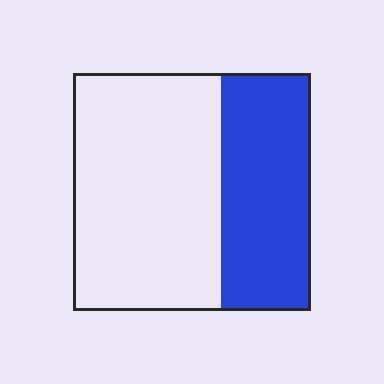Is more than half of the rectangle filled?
No.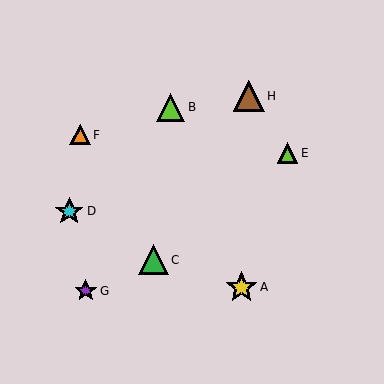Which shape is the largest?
The yellow star (labeled A) is the largest.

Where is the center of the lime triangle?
The center of the lime triangle is at (288, 153).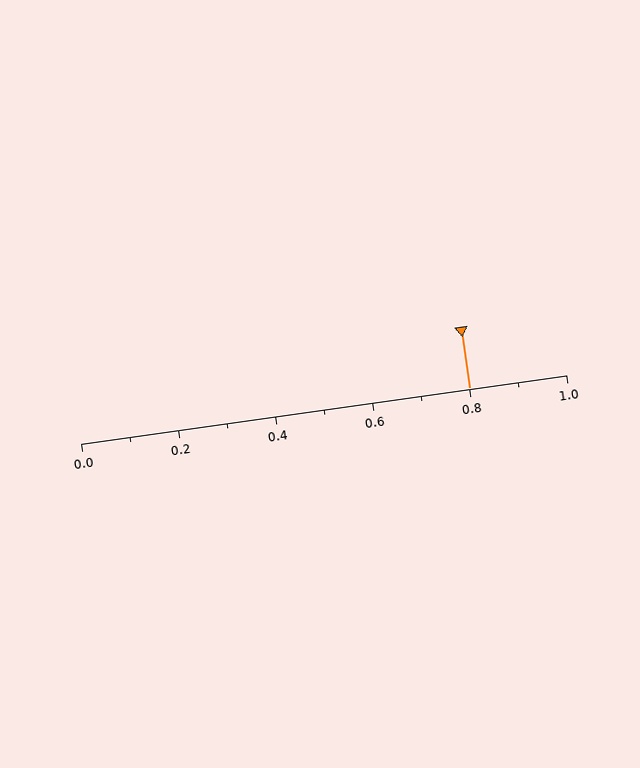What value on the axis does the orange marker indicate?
The marker indicates approximately 0.8.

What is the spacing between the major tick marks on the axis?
The major ticks are spaced 0.2 apart.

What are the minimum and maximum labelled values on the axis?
The axis runs from 0.0 to 1.0.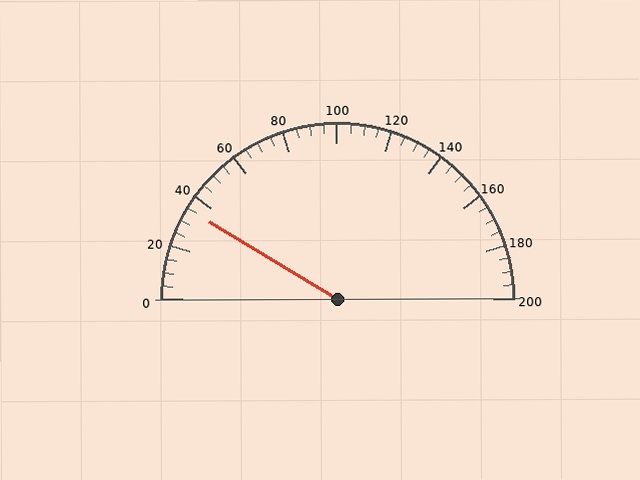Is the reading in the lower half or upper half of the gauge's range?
The reading is in the lower half of the range (0 to 200).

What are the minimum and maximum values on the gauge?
The gauge ranges from 0 to 200.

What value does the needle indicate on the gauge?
The needle indicates approximately 35.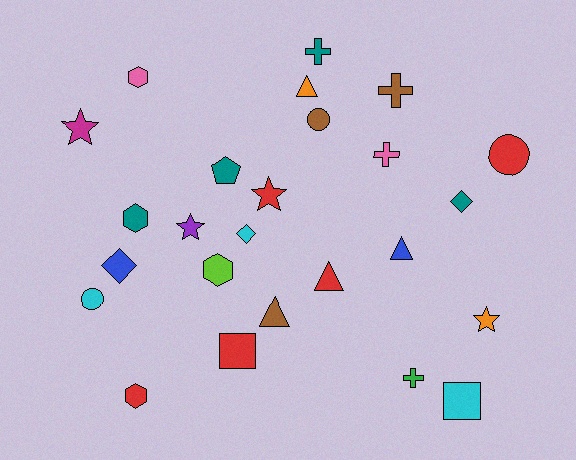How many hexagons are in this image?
There are 4 hexagons.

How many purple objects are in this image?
There is 1 purple object.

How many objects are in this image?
There are 25 objects.